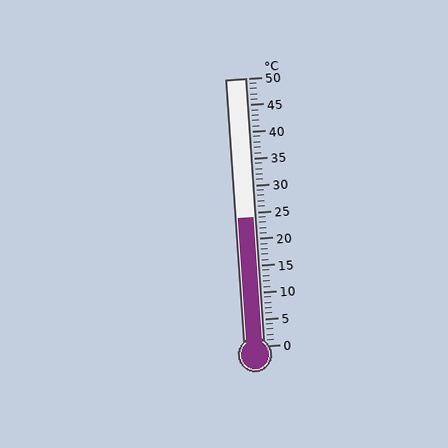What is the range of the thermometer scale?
The thermometer scale ranges from 0°C to 50°C.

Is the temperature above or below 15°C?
The temperature is above 15°C.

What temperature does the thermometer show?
The thermometer shows approximately 24°C.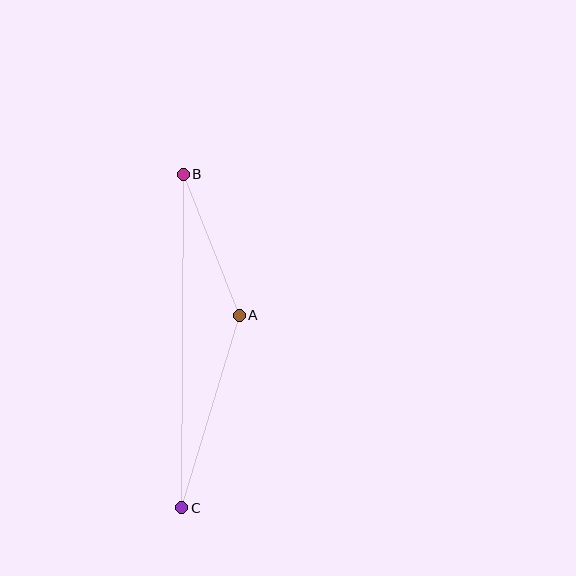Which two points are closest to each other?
Points A and B are closest to each other.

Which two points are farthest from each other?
Points B and C are farthest from each other.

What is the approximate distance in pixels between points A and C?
The distance between A and C is approximately 200 pixels.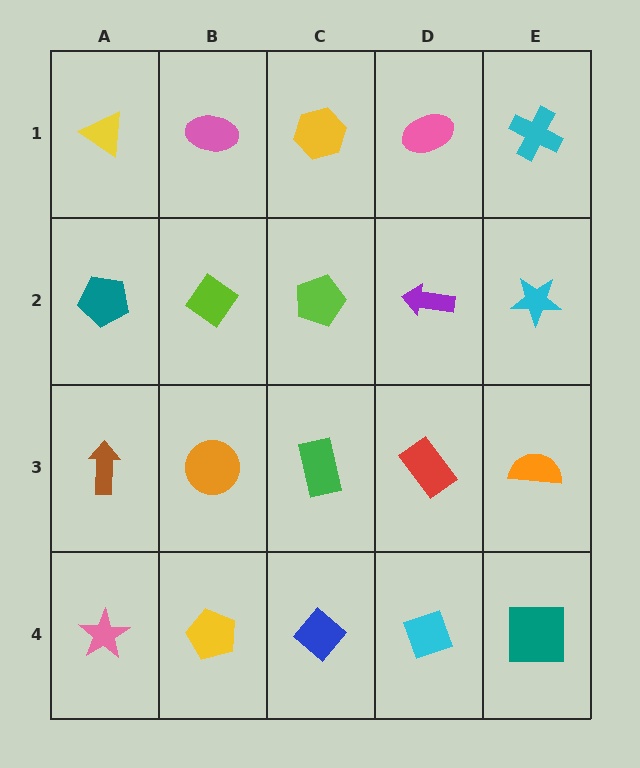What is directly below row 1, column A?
A teal pentagon.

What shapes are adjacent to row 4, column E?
An orange semicircle (row 3, column E), a cyan diamond (row 4, column D).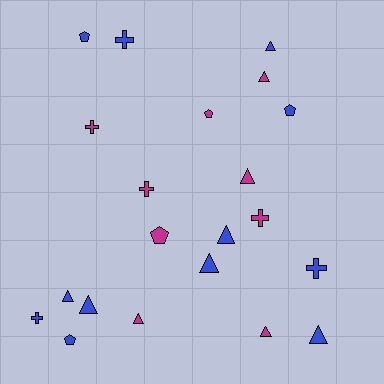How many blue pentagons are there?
There are 3 blue pentagons.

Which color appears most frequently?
Blue, with 12 objects.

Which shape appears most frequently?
Triangle, with 10 objects.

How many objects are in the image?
There are 21 objects.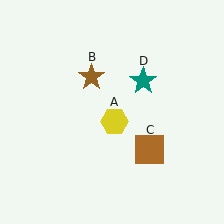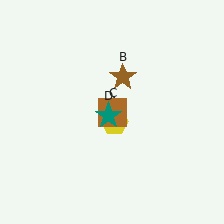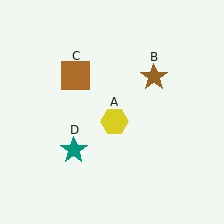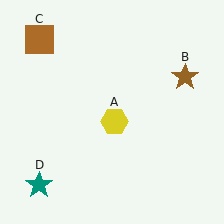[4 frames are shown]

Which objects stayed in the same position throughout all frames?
Yellow hexagon (object A) remained stationary.